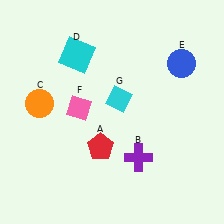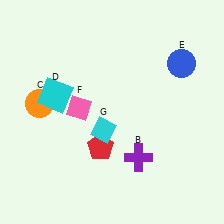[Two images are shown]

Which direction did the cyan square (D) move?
The cyan square (D) moved down.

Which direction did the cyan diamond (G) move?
The cyan diamond (G) moved down.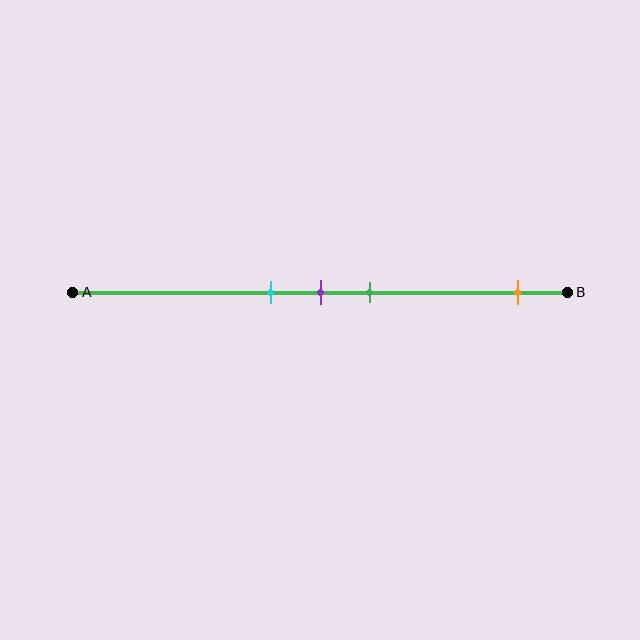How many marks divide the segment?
There are 4 marks dividing the segment.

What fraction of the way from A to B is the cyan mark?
The cyan mark is approximately 40% (0.4) of the way from A to B.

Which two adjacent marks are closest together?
The cyan and purple marks are the closest adjacent pair.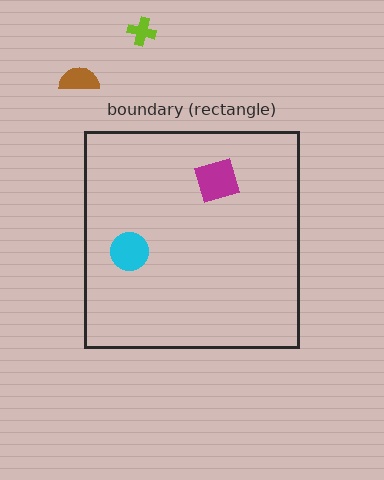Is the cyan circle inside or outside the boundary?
Inside.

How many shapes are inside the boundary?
2 inside, 2 outside.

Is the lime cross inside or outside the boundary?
Outside.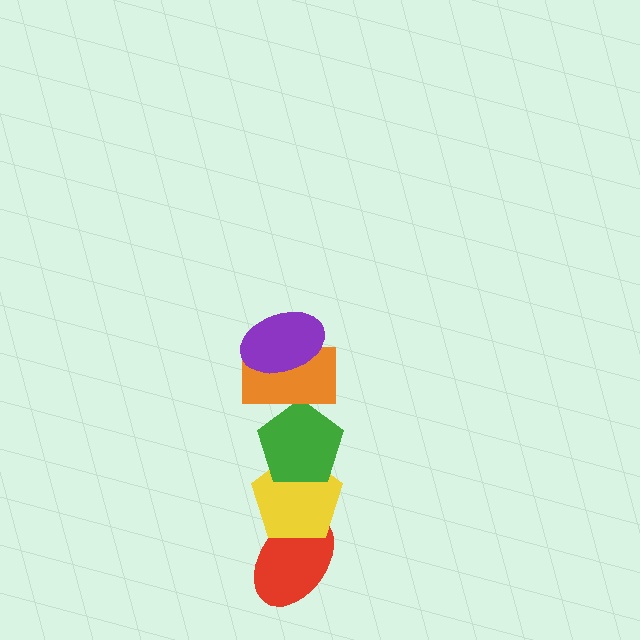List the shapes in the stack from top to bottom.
From top to bottom: the purple ellipse, the orange rectangle, the green pentagon, the yellow pentagon, the red ellipse.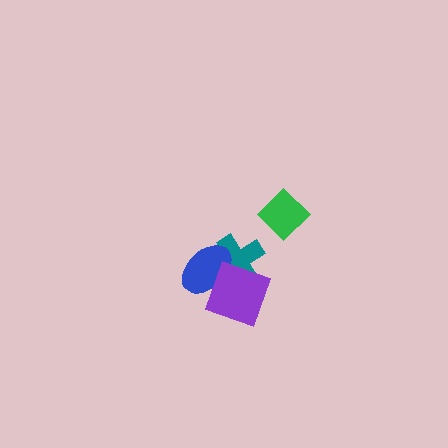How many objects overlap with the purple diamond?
2 objects overlap with the purple diamond.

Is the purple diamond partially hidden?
No, no other shape covers it.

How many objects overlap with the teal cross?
2 objects overlap with the teal cross.